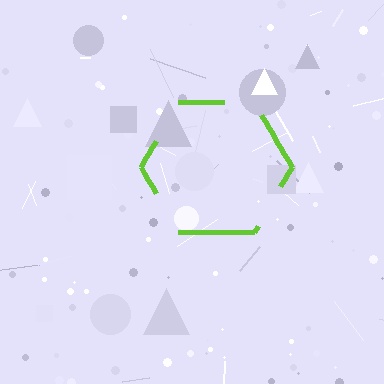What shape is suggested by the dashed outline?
The dashed outline suggests a hexagon.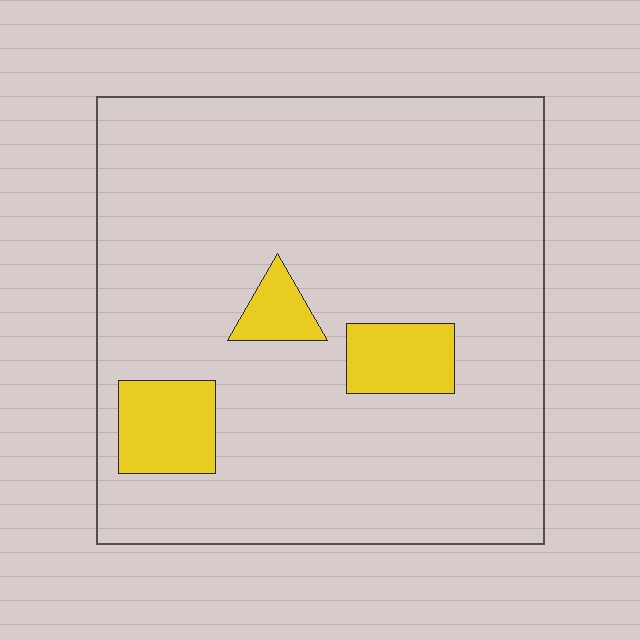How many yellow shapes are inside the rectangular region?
3.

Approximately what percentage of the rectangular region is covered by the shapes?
Approximately 10%.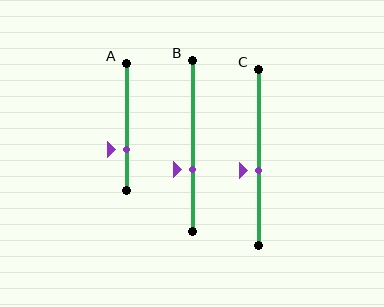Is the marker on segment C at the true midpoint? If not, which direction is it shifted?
No, the marker on segment C is shifted downward by about 7% of the segment length.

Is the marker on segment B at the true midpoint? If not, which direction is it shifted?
No, the marker on segment B is shifted downward by about 14% of the segment length.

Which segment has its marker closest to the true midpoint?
Segment C has its marker closest to the true midpoint.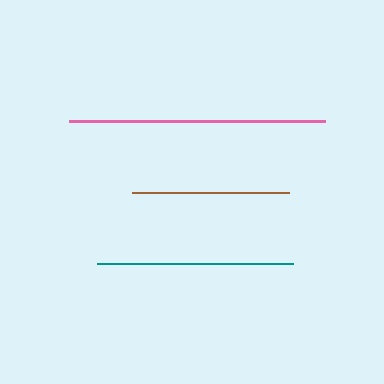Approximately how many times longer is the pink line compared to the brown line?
The pink line is approximately 1.6 times the length of the brown line.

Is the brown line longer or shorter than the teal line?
The teal line is longer than the brown line.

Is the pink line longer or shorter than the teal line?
The pink line is longer than the teal line.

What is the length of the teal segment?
The teal segment is approximately 196 pixels long.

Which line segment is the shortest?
The brown line is the shortest at approximately 157 pixels.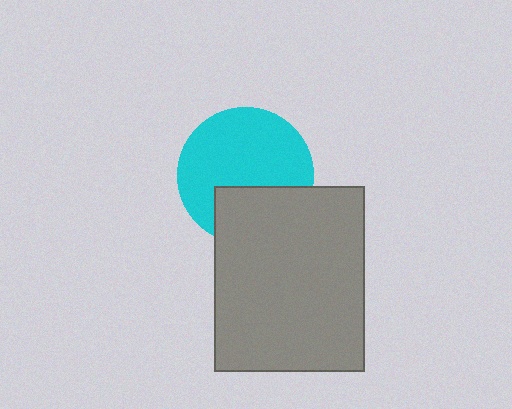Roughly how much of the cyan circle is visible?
Most of it is visible (roughly 67%).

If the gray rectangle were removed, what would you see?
You would see the complete cyan circle.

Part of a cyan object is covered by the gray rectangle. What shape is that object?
It is a circle.